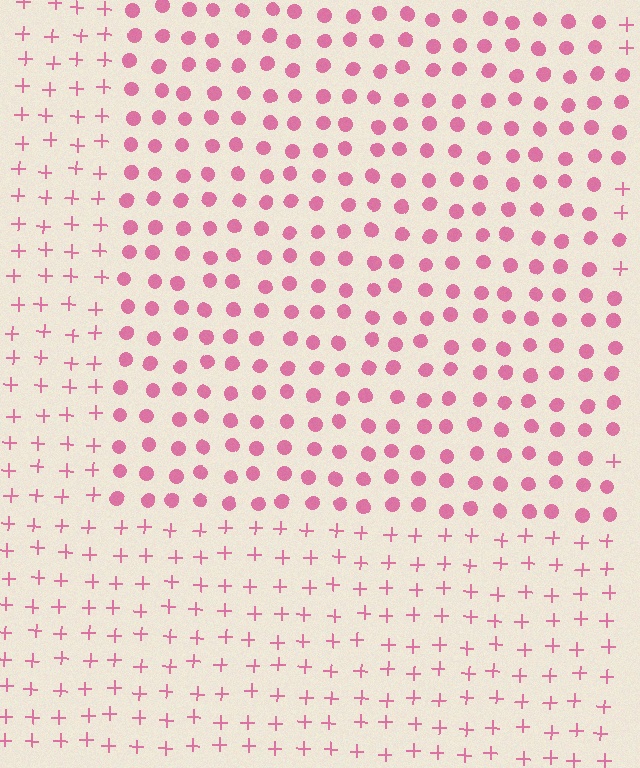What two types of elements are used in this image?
The image uses circles inside the rectangle region and plus signs outside it.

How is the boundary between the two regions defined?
The boundary is defined by a change in element shape: circles inside vs. plus signs outside. All elements share the same color and spacing.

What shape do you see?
I see a rectangle.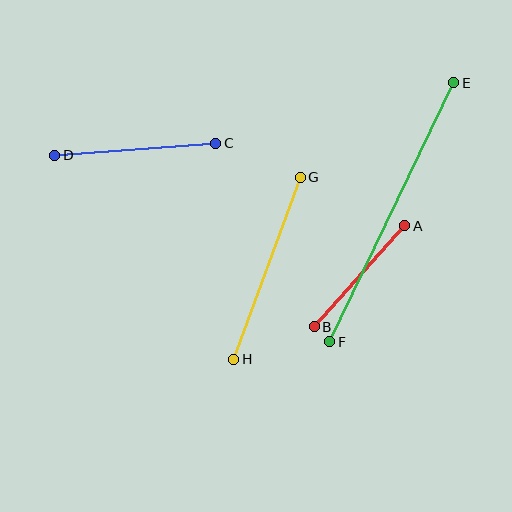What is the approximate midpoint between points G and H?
The midpoint is at approximately (267, 268) pixels.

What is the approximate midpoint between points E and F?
The midpoint is at approximately (392, 212) pixels.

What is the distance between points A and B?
The distance is approximately 135 pixels.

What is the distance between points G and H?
The distance is approximately 194 pixels.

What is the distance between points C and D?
The distance is approximately 162 pixels.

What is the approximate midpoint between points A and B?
The midpoint is at approximately (360, 276) pixels.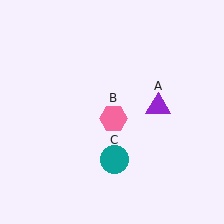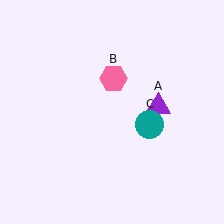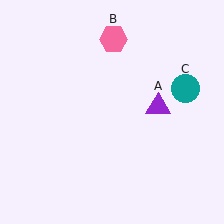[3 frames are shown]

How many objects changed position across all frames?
2 objects changed position: pink hexagon (object B), teal circle (object C).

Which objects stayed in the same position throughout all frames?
Purple triangle (object A) remained stationary.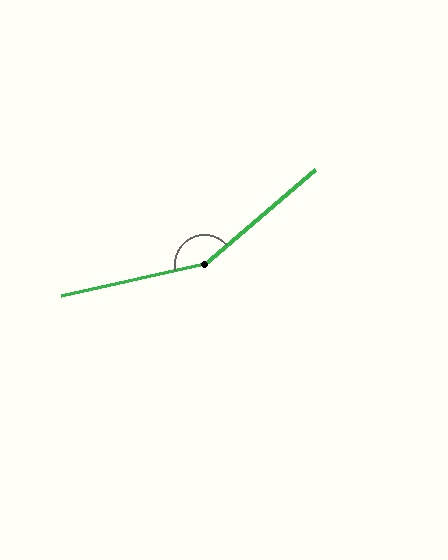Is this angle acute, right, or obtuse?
It is obtuse.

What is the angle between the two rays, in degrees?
Approximately 152 degrees.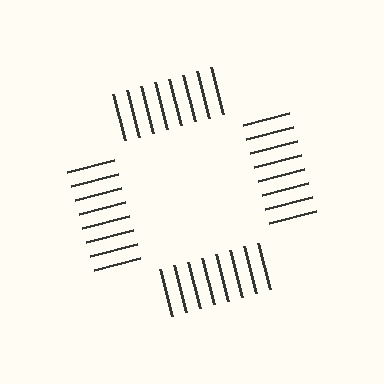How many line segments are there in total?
32 — 8 along each of the 4 edges.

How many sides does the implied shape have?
4 sides — the line-ends trace a square.